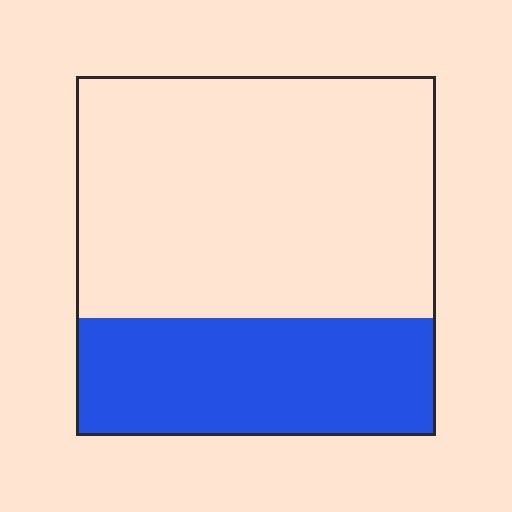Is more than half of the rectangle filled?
No.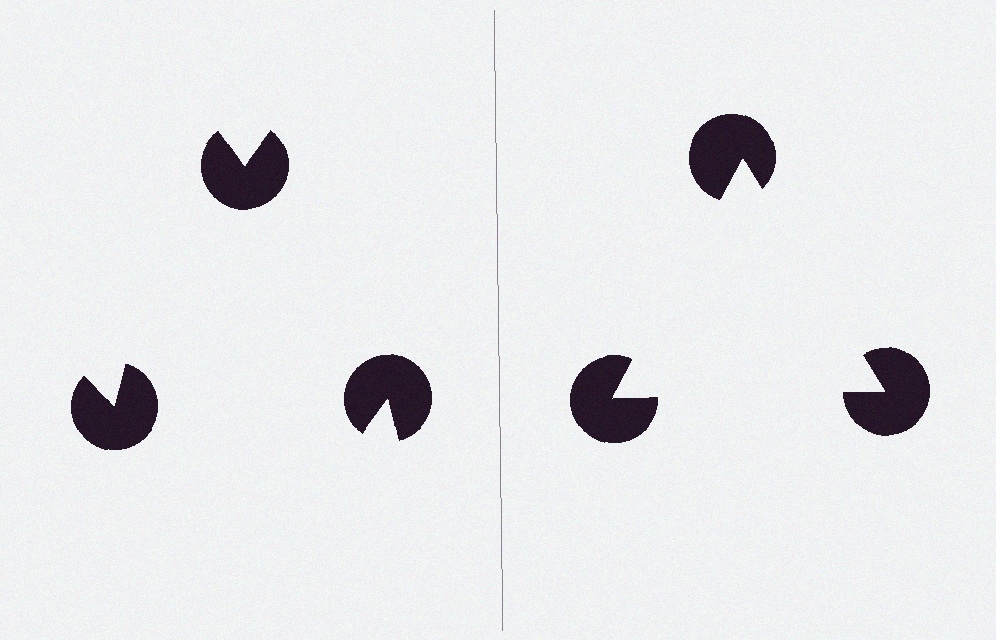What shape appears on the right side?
An illusory triangle.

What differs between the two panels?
The pac-man discs are positioned identically on both sides; only the wedge orientations differ. On the right they align to a triangle; on the left they are misaligned.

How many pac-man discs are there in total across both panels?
6 — 3 on each side.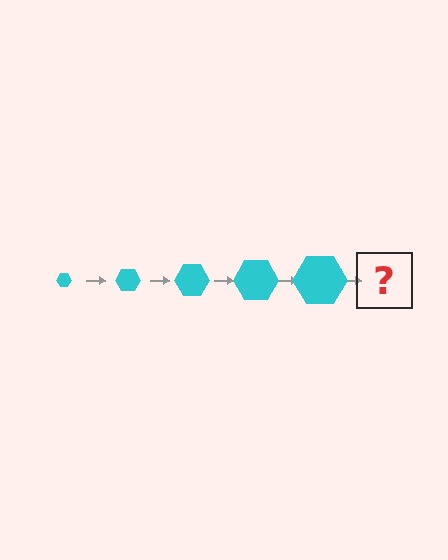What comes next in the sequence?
The next element should be a cyan hexagon, larger than the previous one.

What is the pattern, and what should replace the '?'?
The pattern is that the hexagon gets progressively larger each step. The '?' should be a cyan hexagon, larger than the previous one.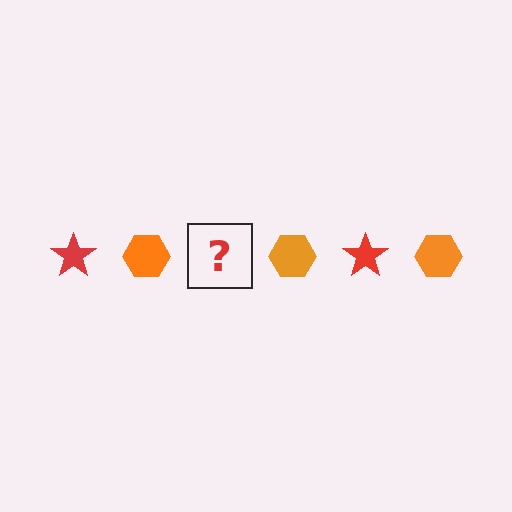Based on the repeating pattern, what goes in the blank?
The blank should be a red star.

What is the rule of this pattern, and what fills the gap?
The rule is that the pattern alternates between red star and orange hexagon. The gap should be filled with a red star.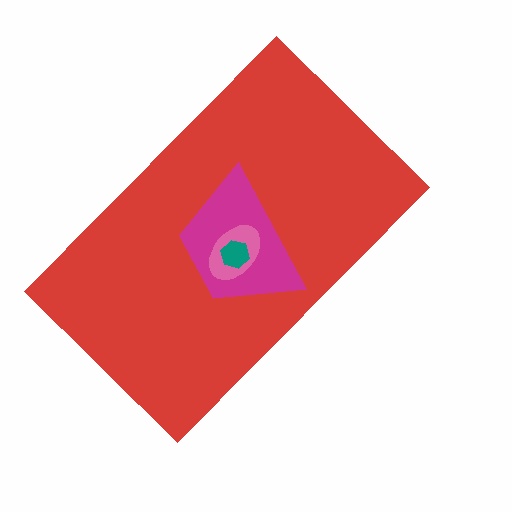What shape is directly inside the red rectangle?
The magenta trapezoid.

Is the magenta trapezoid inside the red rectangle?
Yes.